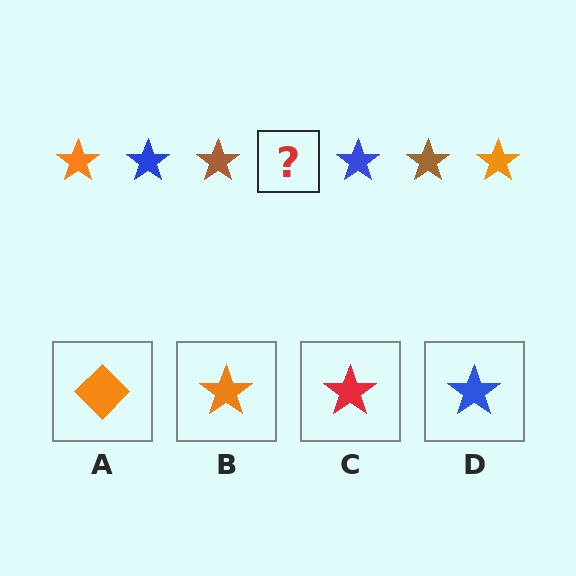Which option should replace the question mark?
Option B.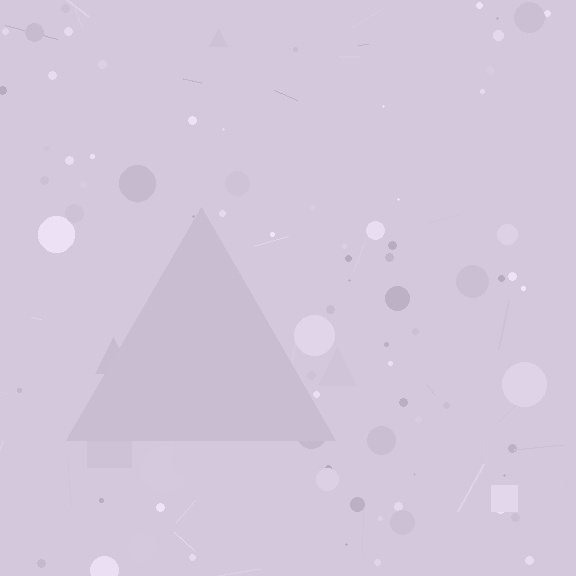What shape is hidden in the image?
A triangle is hidden in the image.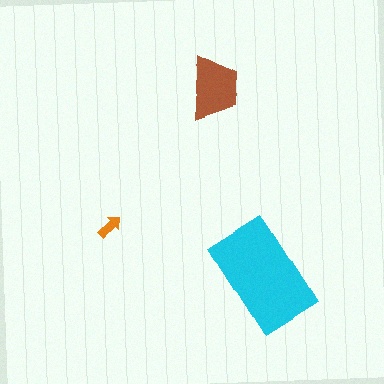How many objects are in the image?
There are 3 objects in the image.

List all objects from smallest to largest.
The orange arrow, the brown trapezoid, the cyan rectangle.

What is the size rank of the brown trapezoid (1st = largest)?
2nd.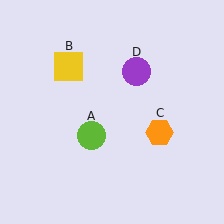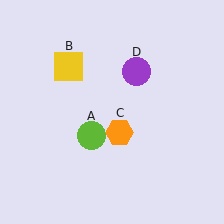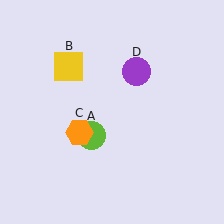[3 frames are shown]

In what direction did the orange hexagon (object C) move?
The orange hexagon (object C) moved left.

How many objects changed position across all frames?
1 object changed position: orange hexagon (object C).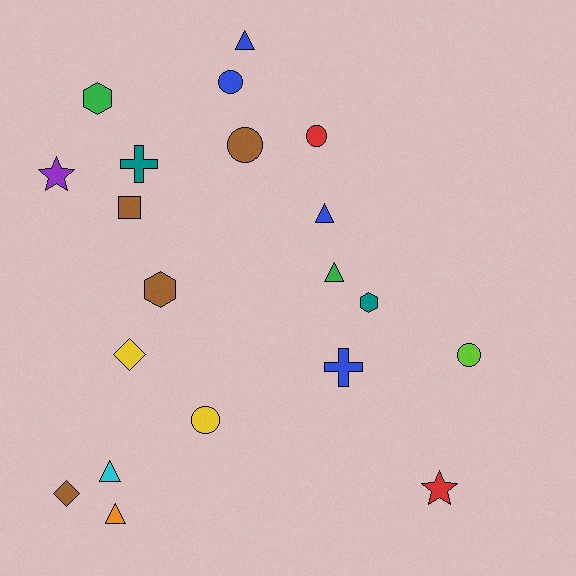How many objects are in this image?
There are 20 objects.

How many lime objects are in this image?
There is 1 lime object.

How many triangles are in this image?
There are 5 triangles.